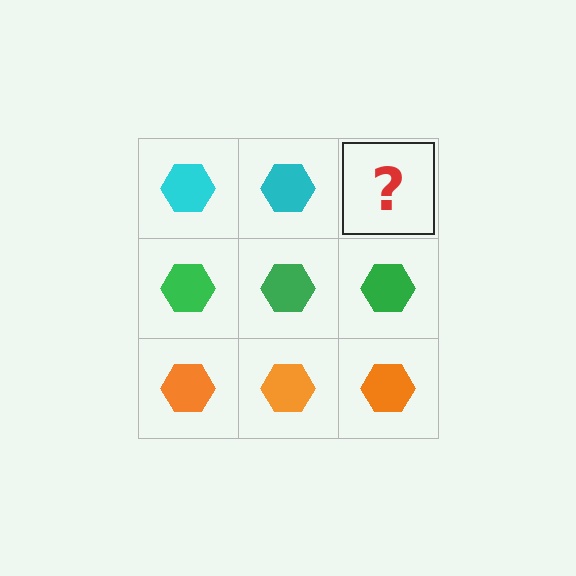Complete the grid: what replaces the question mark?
The question mark should be replaced with a cyan hexagon.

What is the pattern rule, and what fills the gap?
The rule is that each row has a consistent color. The gap should be filled with a cyan hexagon.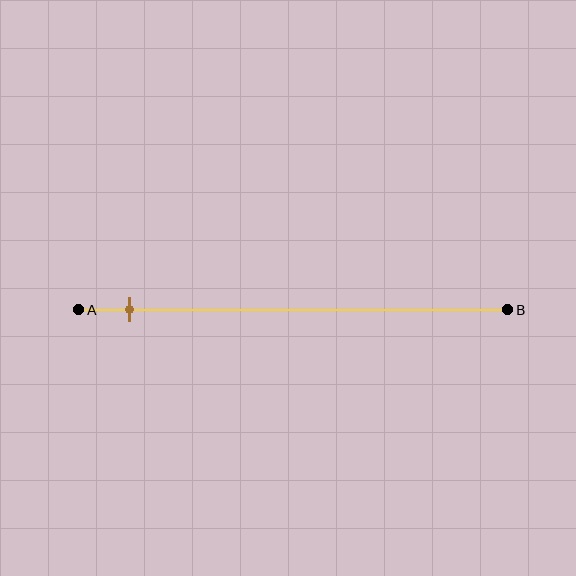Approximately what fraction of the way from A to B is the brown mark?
The brown mark is approximately 10% of the way from A to B.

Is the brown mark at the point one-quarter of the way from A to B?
No, the mark is at about 10% from A, not at the 25% one-quarter point.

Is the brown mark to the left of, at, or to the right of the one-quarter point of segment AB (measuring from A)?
The brown mark is to the left of the one-quarter point of segment AB.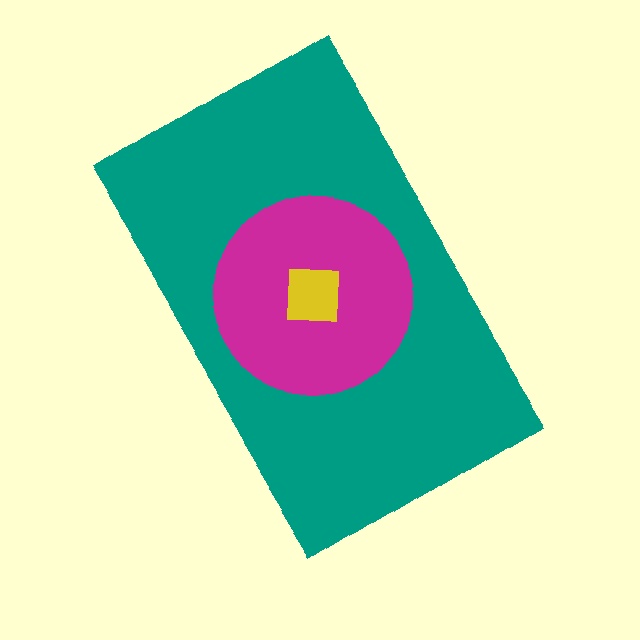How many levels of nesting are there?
3.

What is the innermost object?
The yellow square.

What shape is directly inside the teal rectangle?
The magenta circle.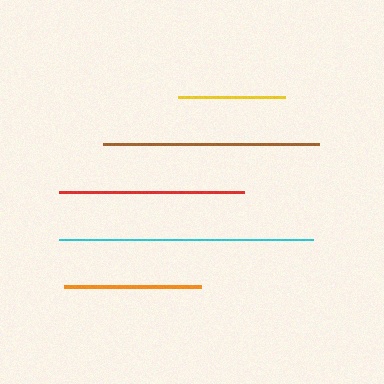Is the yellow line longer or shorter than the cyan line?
The cyan line is longer than the yellow line.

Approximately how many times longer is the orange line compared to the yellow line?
The orange line is approximately 1.3 times the length of the yellow line.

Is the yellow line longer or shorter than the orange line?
The orange line is longer than the yellow line.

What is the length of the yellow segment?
The yellow segment is approximately 108 pixels long.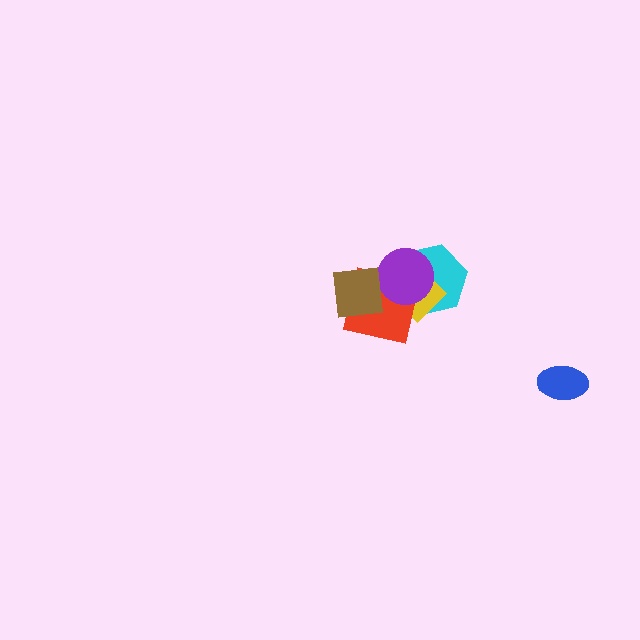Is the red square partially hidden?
Yes, it is partially covered by another shape.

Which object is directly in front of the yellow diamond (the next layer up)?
The red square is directly in front of the yellow diamond.